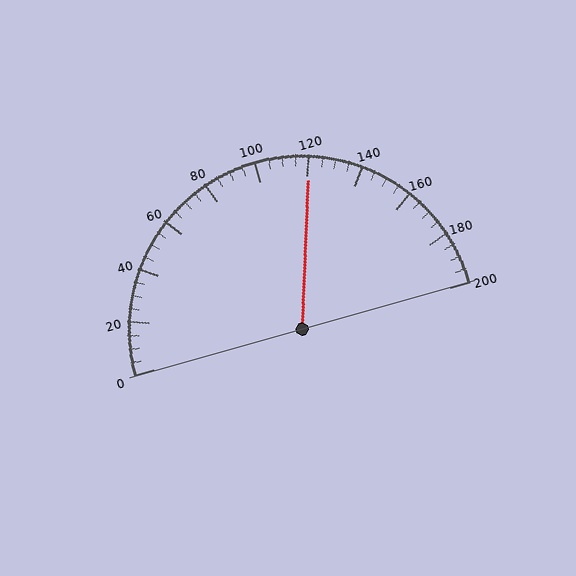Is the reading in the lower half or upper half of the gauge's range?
The reading is in the upper half of the range (0 to 200).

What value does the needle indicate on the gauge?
The needle indicates approximately 120.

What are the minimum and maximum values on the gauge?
The gauge ranges from 0 to 200.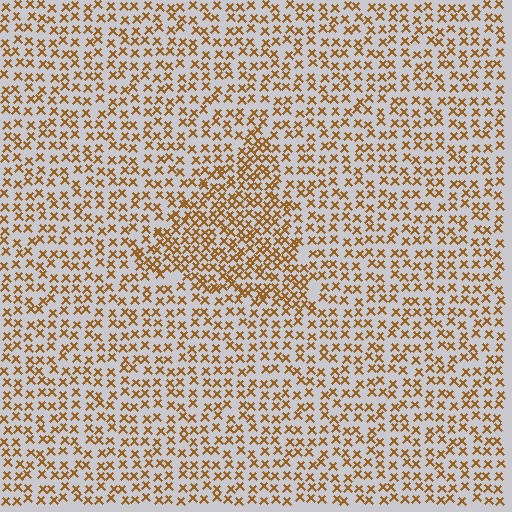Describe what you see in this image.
The image contains small brown elements arranged at two different densities. A triangle-shaped region is visible where the elements are more densely packed than the surrounding area.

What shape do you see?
I see a triangle.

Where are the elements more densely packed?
The elements are more densely packed inside the triangle boundary.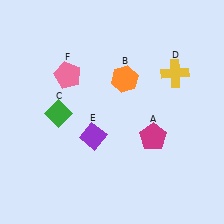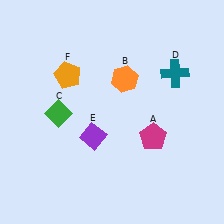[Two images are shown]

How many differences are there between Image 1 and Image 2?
There are 2 differences between the two images.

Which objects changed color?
D changed from yellow to teal. F changed from pink to orange.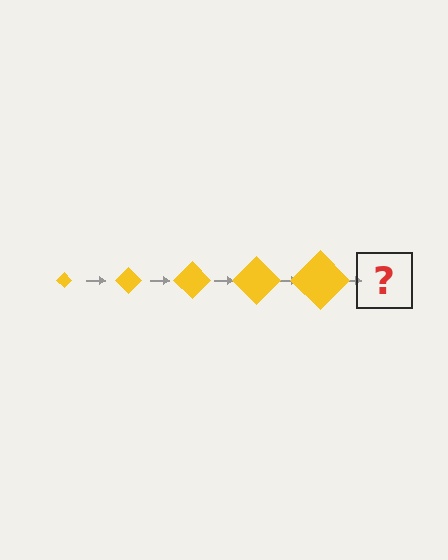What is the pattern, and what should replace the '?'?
The pattern is that the diamond gets progressively larger each step. The '?' should be a yellow diamond, larger than the previous one.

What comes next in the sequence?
The next element should be a yellow diamond, larger than the previous one.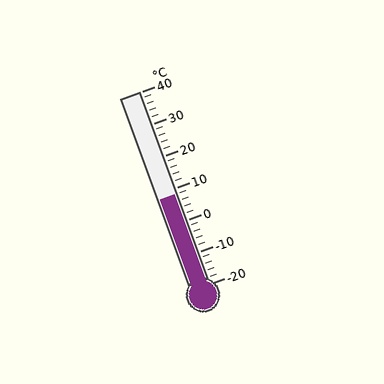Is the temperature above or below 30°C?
The temperature is below 30°C.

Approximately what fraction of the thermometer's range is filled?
The thermometer is filled to approximately 45% of its range.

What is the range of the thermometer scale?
The thermometer scale ranges from -20°C to 40°C.